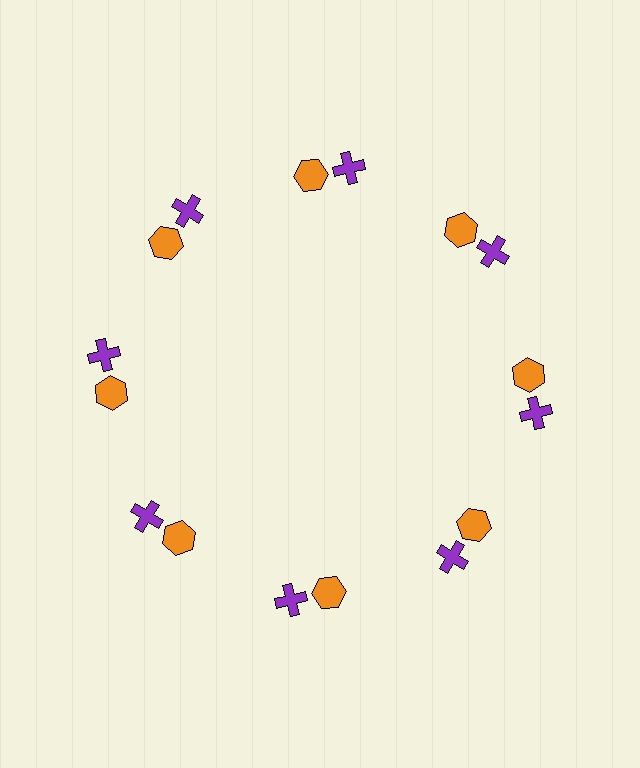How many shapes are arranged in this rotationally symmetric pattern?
There are 16 shapes, arranged in 8 groups of 2.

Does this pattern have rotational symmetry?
Yes, this pattern has 8-fold rotational symmetry. It looks the same after rotating 45 degrees around the center.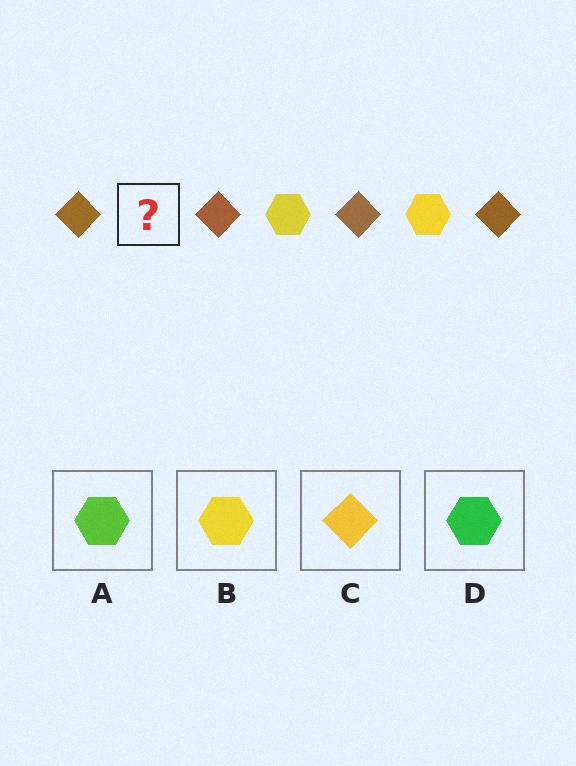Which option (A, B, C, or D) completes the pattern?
B.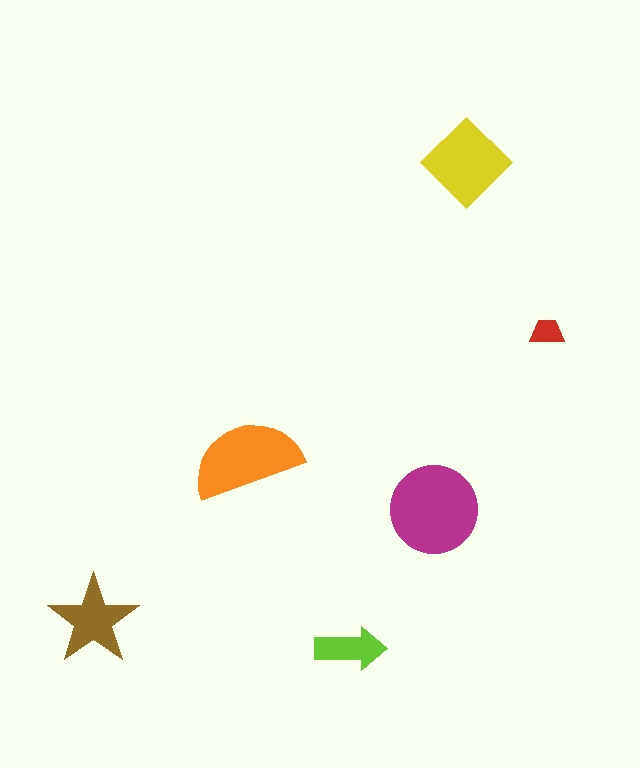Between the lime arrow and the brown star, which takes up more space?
The brown star.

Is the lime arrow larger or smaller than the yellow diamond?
Smaller.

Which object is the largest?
The magenta circle.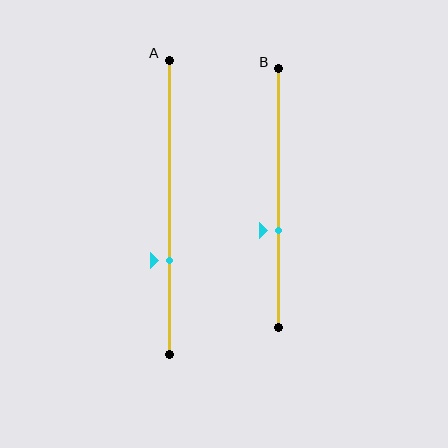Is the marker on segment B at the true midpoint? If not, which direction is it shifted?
No, the marker on segment B is shifted downward by about 12% of the segment length.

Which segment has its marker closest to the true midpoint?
Segment B has its marker closest to the true midpoint.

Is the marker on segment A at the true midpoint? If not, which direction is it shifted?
No, the marker on segment A is shifted downward by about 18% of the segment length.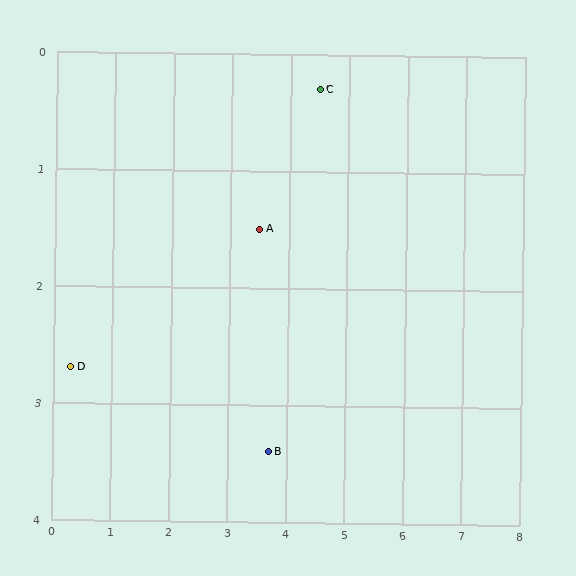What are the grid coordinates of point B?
Point B is at approximately (3.7, 3.4).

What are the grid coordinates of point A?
Point A is at approximately (3.5, 1.5).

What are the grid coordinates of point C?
Point C is at approximately (4.5, 0.3).